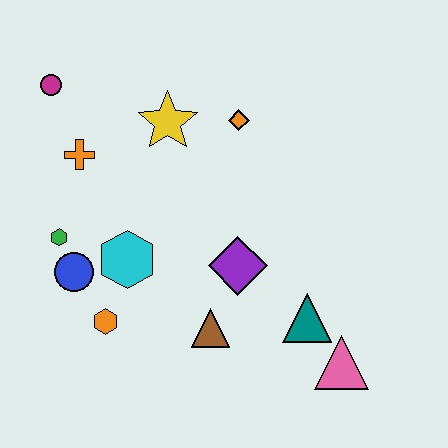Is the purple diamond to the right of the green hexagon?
Yes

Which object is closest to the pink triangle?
The teal triangle is closest to the pink triangle.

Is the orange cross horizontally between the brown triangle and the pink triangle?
No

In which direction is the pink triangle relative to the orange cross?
The pink triangle is to the right of the orange cross.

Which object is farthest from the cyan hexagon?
The pink triangle is farthest from the cyan hexagon.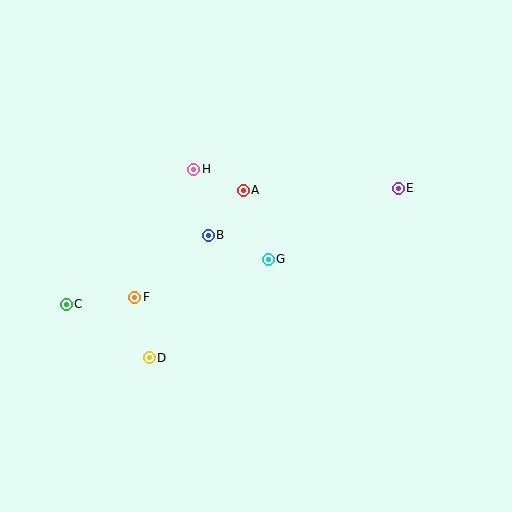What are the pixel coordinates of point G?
Point G is at (268, 259).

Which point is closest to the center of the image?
Point G at (268, 259) is closest to the center.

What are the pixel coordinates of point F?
Point F is at (135, 297).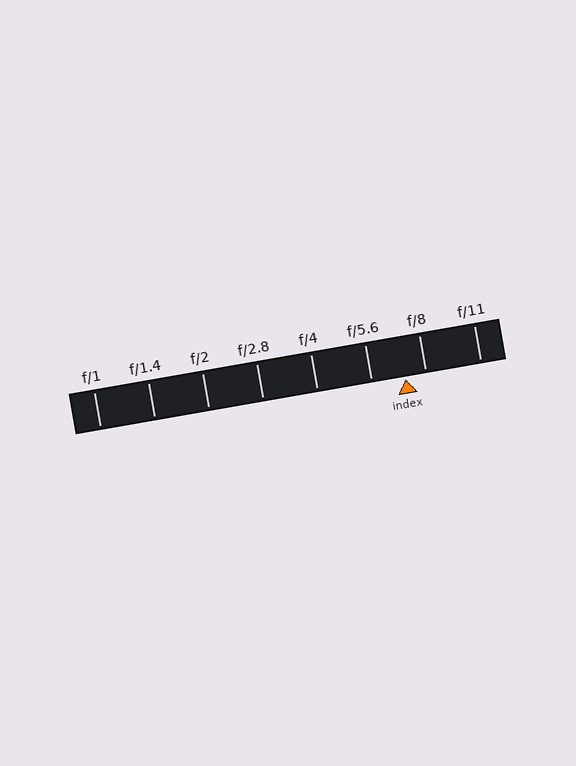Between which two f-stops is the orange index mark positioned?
The index mark is between f/5.6 and f/8.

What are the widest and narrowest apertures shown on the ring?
The widest aperture shown is f/1 and the narrowest is f/11.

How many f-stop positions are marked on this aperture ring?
There are 8 f-stop positions marked.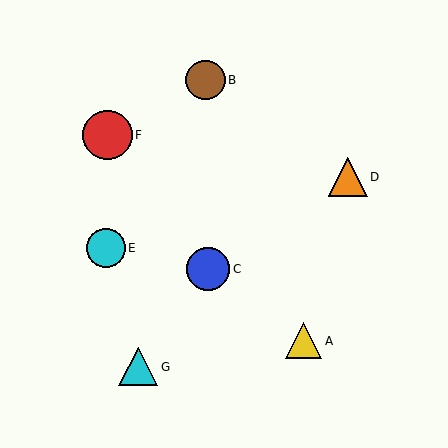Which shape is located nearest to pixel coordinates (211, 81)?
The brown circle (labeled B) at (205, 80) is nearest to that location.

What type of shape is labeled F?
Shape F is a red circle.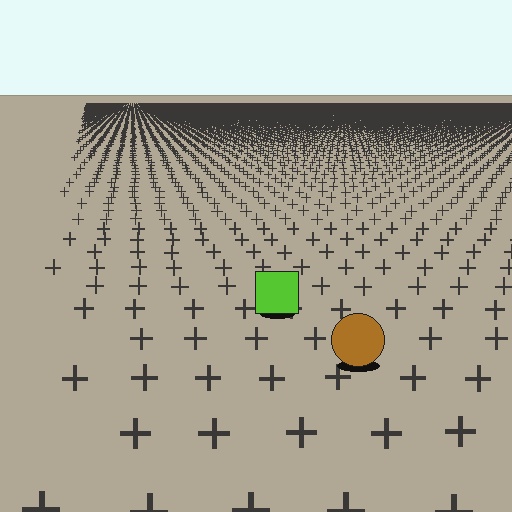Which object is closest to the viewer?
The brown circle is closest. The texture marks near it are larger and more spread out.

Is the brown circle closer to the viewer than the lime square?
Yes. The brown circle is closer — you can tell from the texture gradient: the ground texture is coarser near it.